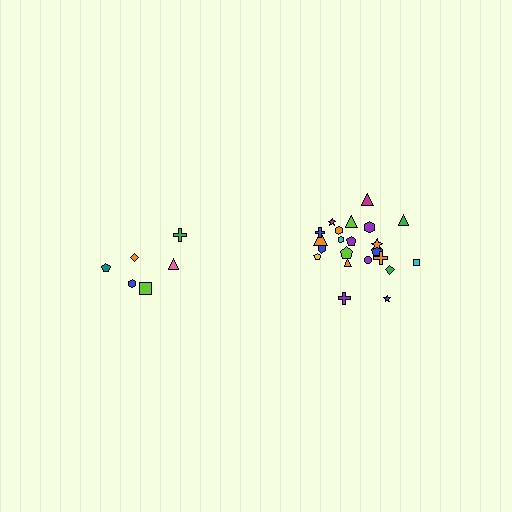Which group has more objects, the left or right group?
The right group.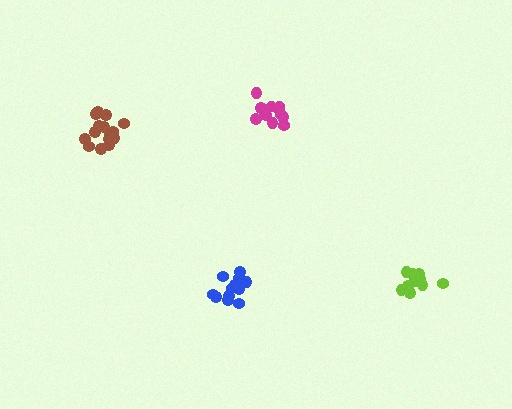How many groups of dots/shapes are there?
There are 4 groups.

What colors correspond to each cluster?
The clusters are colored: brown, magenta, blue, lime.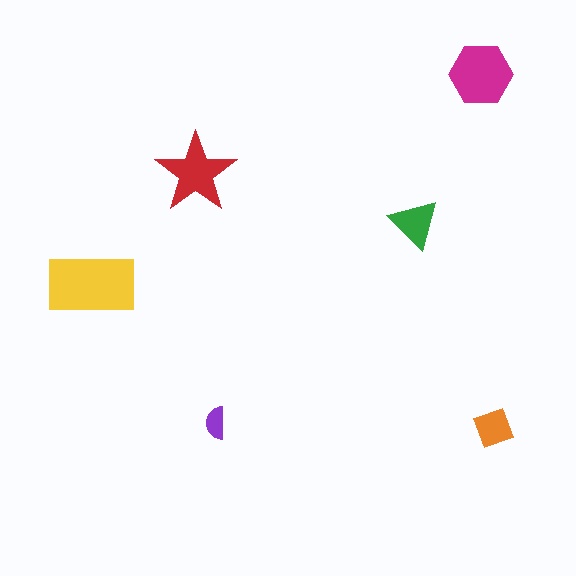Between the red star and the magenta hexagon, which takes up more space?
The magenta hexagon.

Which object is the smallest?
The purple semicircle.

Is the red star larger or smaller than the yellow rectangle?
Smaller.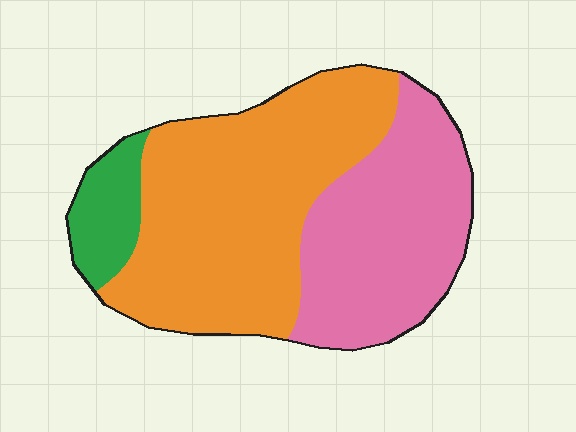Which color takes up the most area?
Orange, at roughly 55%.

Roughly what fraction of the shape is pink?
Pink takes up about three eighths (3/8) of the shape.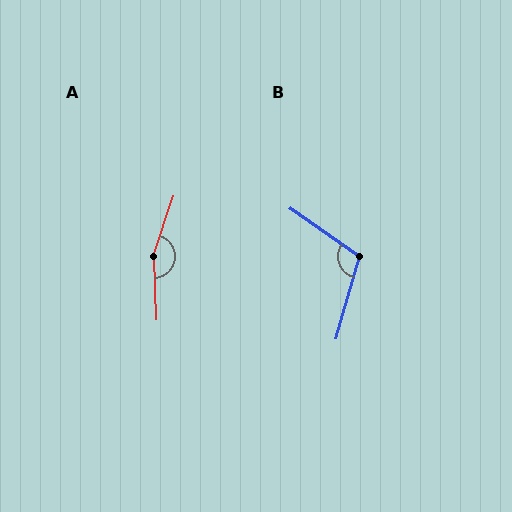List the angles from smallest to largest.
B (109°), A (158°).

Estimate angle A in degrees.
Approximately 158 degrees.